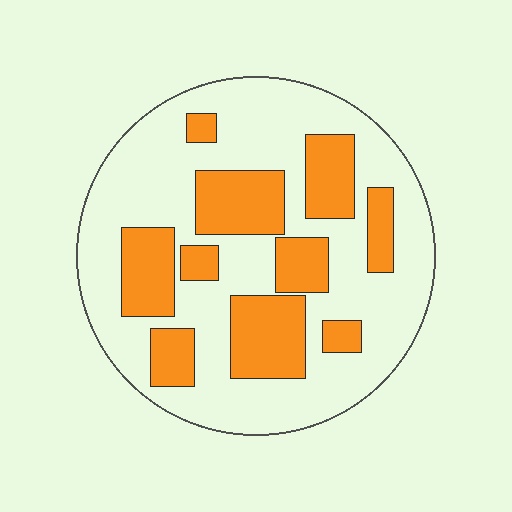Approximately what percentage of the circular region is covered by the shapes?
Approximately 30%.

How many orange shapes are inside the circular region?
10.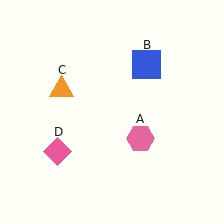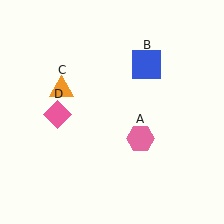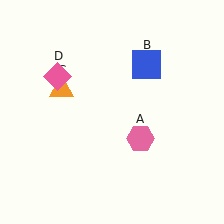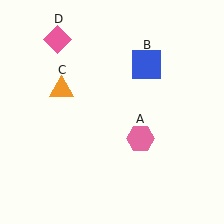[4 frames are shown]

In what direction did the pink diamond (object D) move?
The pink diamond (object D) moved up.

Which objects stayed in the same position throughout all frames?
Pink hexagon (object A) and blue square (object B) and orange triangle (object C) remained stationary.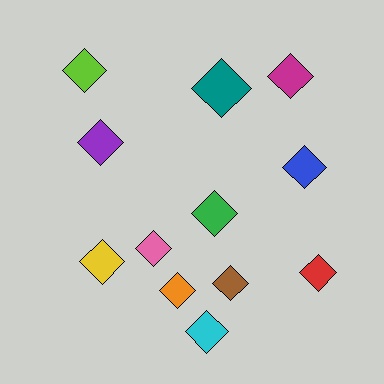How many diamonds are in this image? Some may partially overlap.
There are 12 diamonds.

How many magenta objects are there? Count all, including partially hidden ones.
There is 1 magenta object.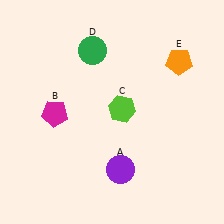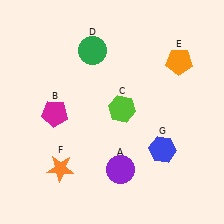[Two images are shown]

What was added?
An orange star (F), a blue hexagon (G) were added in Image 2.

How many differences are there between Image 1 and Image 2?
There are 2 differences between the two images.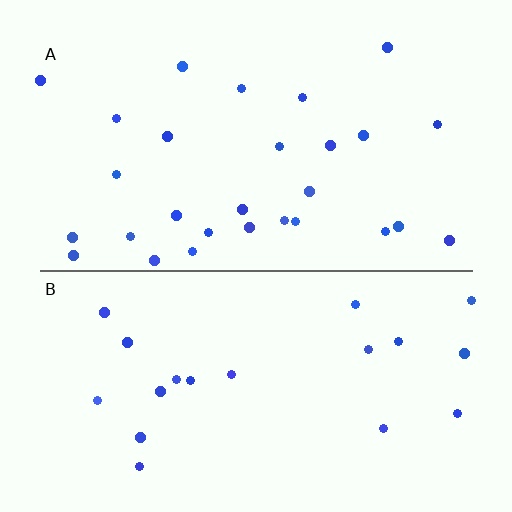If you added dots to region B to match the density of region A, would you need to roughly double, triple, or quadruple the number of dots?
Approximately double.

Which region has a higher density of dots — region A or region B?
A (the top).